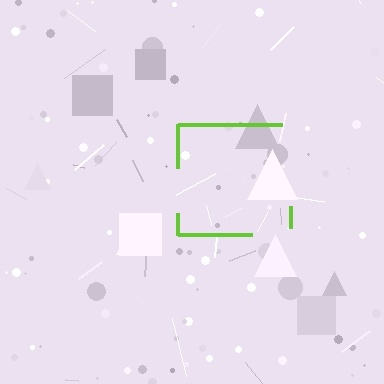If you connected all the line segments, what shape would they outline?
They would outline a square.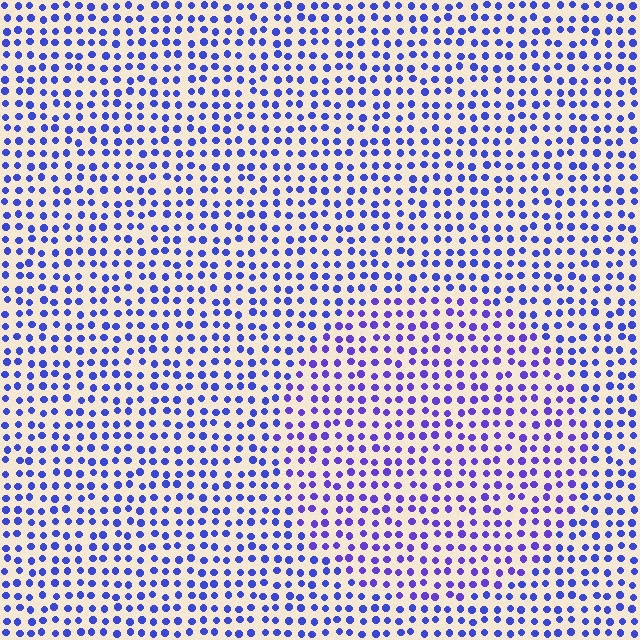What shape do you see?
I see a circle.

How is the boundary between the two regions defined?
The boundary is defined purely by a slight shift in hue (about 21 degrees). Spacing, size, and orientation are identical on both sides.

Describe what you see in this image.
The image is filled with small blue elements in a uniform arrangement. A circle-shaped region is visible where the elements are tinted to a slightly different hue, forming a subtle color boundary.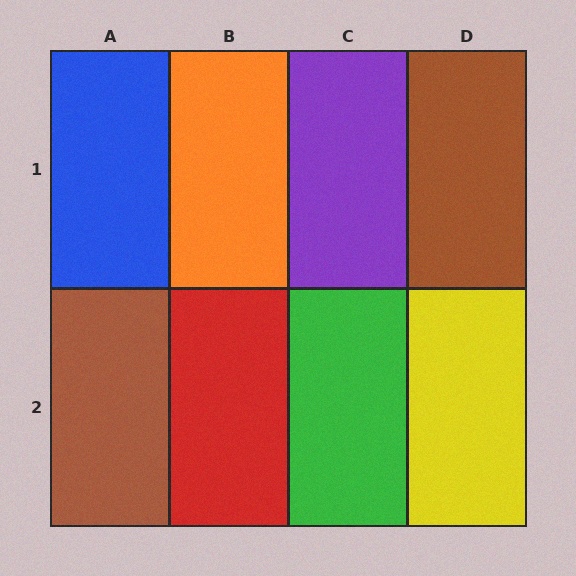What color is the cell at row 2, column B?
Red.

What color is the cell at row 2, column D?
Yellow.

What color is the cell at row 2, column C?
Green.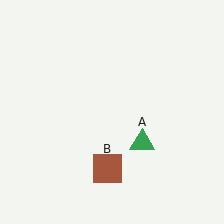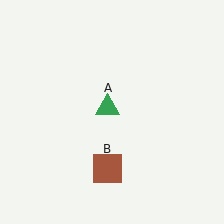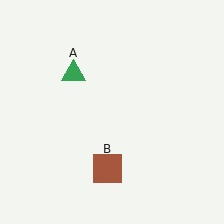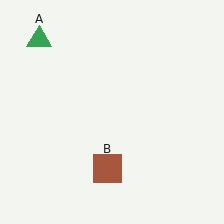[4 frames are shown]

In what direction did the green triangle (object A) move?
The green triangle (object A) moved up and to the left.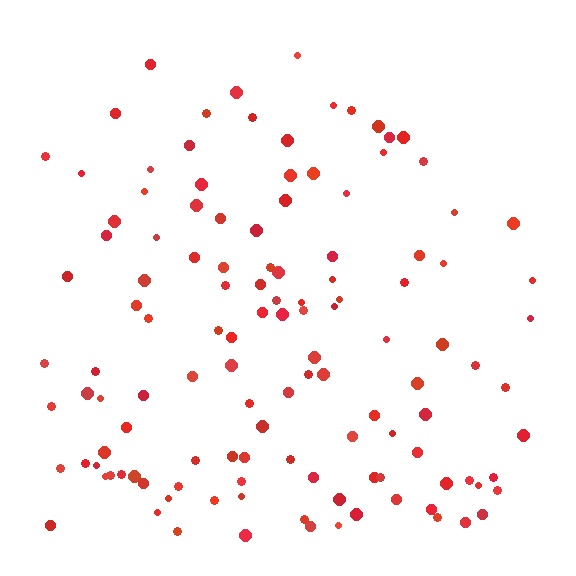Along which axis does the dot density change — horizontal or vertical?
Vertical.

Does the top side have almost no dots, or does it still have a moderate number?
Still a moderate number, just noticeably fewer than the bottom.